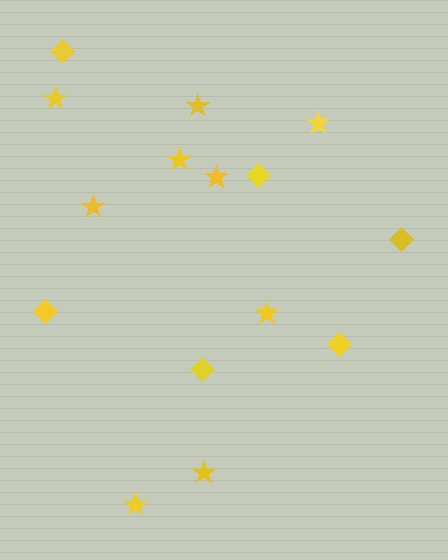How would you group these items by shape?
There are 2 groups: one group of stars (9) and one group of diamonds (6).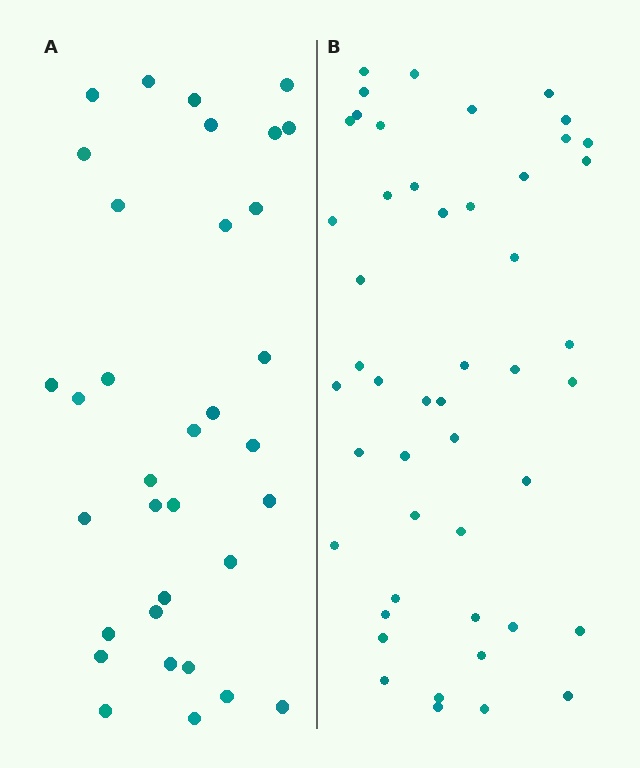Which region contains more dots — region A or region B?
Region B (the right region) has more dots.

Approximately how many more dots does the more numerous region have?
Region B has approximately 15 more dots than region A.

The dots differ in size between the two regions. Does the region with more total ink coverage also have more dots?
No. Region A has more total ink coverage because its dots are larger, but region B actually contains more individual dots. Total area can be misleading — the number of items is what matters here.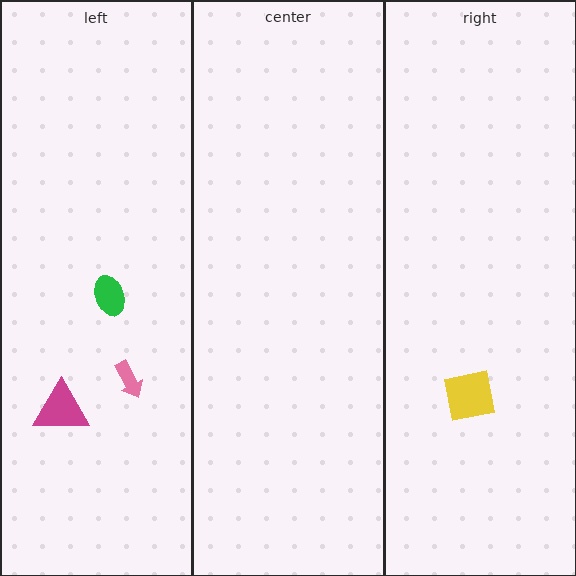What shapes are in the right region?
The yellow square.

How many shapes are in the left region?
3.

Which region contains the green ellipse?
The left region.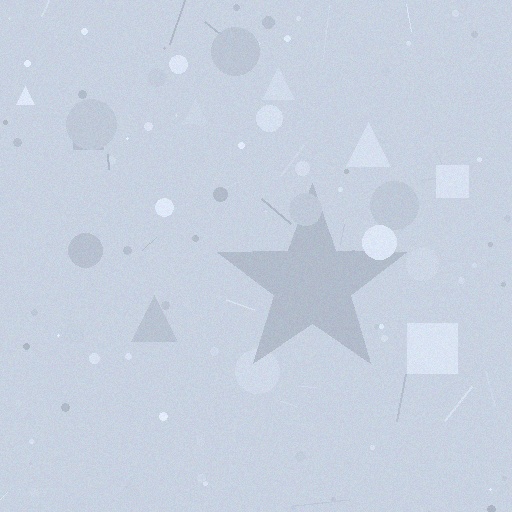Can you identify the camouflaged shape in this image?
The camouflaged shape is a star.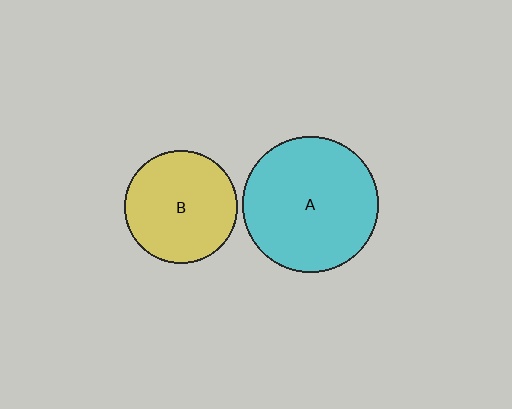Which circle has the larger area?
Circle A (cyan).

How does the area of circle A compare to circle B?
Approximately 1.5 times.